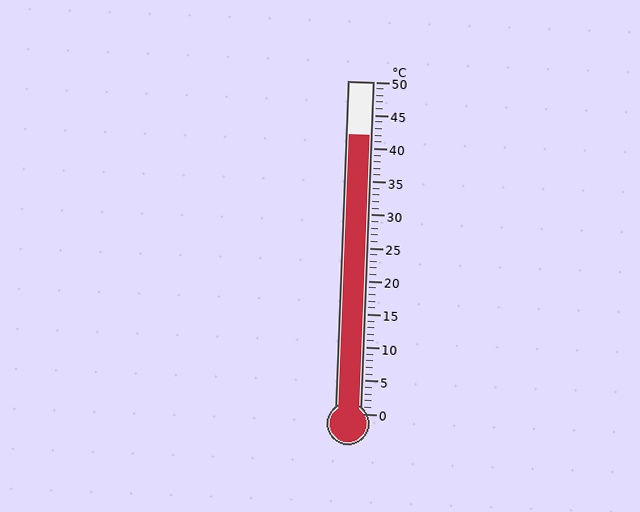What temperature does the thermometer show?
The thermometer shows approximately 42°C.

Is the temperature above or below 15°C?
The temperature is above 15°C.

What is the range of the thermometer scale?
The thermometer scale ranges from 0°C to 50°C.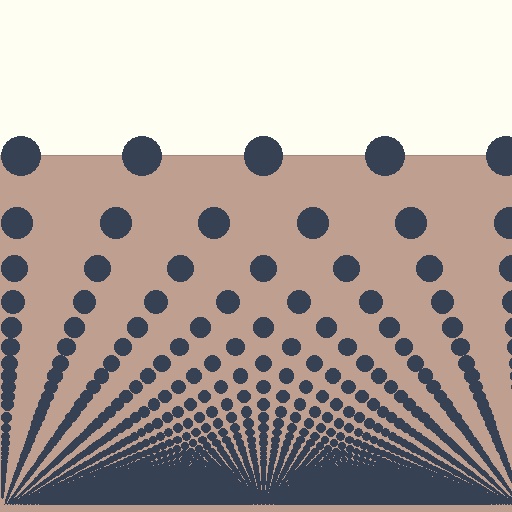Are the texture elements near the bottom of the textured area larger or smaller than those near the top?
Smaller. The gradient is inverted — elements near the bottom are smaller and denser.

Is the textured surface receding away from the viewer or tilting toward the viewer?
The surface appears to tilt toward the viewer. Texture elements get larger and sparser toward the top.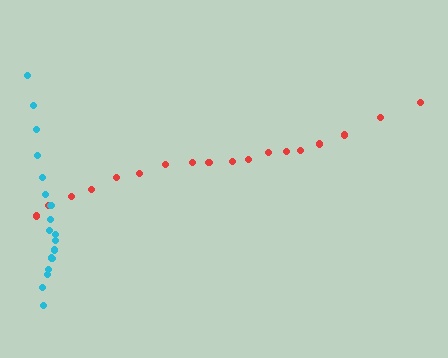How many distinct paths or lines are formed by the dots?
There are 2 distinct paths.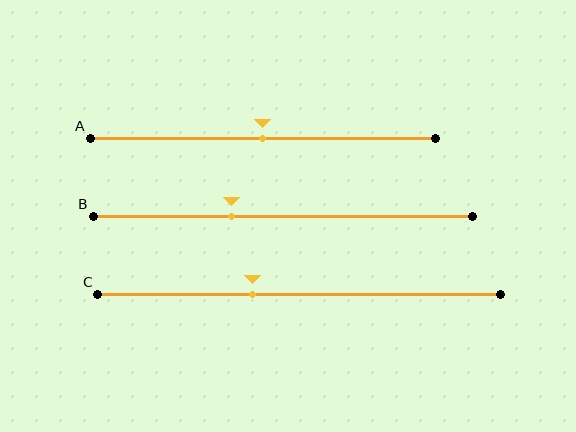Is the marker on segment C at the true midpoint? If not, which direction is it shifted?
No, the marker on segment C is shifted to the left by about 12% of the segment length.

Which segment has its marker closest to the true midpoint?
Segment A has its marker closest to the true midpoint.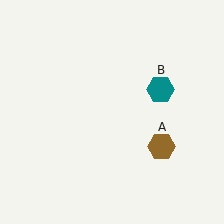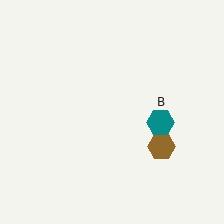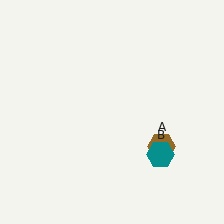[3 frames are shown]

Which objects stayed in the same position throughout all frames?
Brown hexagon (object A) remained stationary.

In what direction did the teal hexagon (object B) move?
The teal hexagon (object B) moved down.